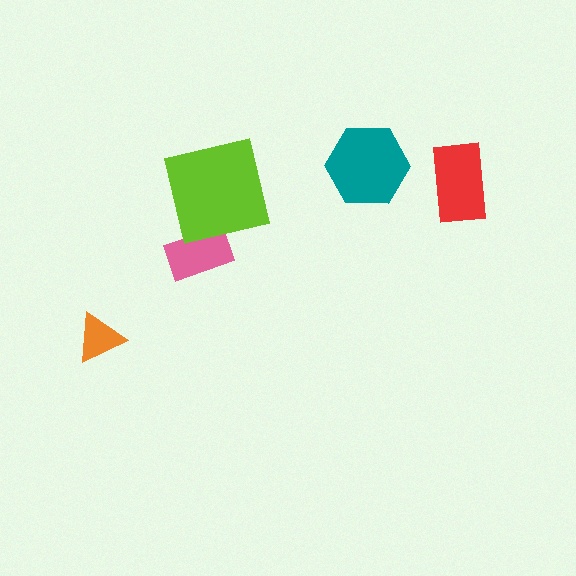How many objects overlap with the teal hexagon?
0 objects overlap with the teal hexagon.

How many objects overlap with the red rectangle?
0 objects overlap with the red rectangle.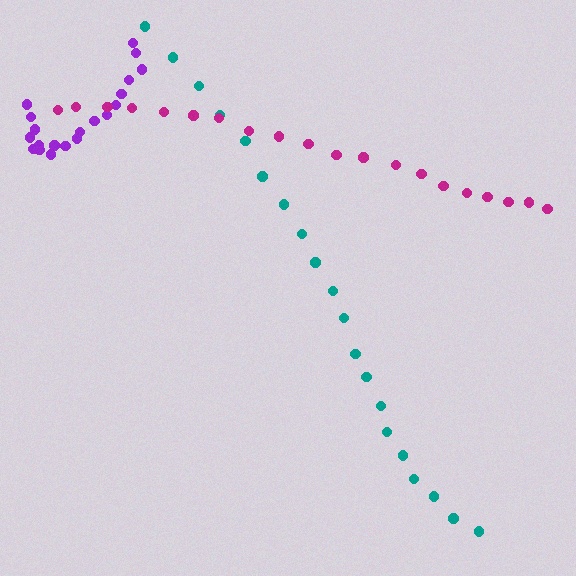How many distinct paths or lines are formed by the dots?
There are 3 distinct paths.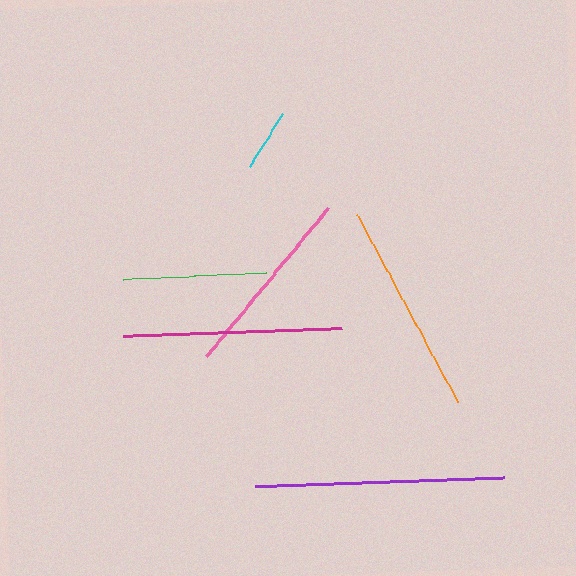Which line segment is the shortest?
The cyan line is the shortest at approximately 63 pixels.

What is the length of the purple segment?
The purple segment is approximately 249 pixels long.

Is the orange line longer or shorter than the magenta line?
The magenta line is longer than the orange line.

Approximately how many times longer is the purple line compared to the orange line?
The purple line is approximately 1.2 times the length of the orange line.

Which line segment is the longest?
The purple line is the longest at approximately 249 pixels.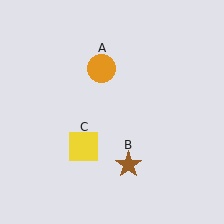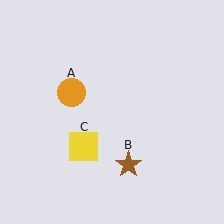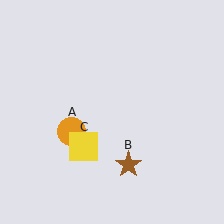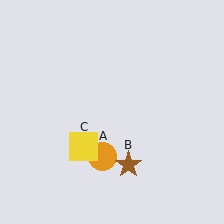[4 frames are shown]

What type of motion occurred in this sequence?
The orange circle (object A) rotated counterclockwise around the center of the scene.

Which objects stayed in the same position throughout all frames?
Brown star (object B) and yellow square (object C) remained stationary.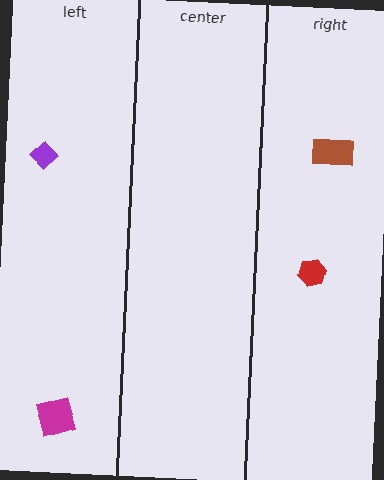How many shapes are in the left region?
2.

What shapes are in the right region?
The brown rectangle, the red hexagon.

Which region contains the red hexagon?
The right region.